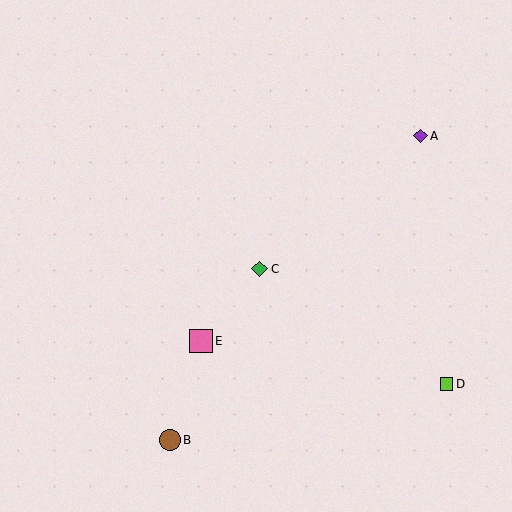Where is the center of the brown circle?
The center of the brown circle is at (170, 440).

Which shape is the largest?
The pink square (labeled E) is the largest.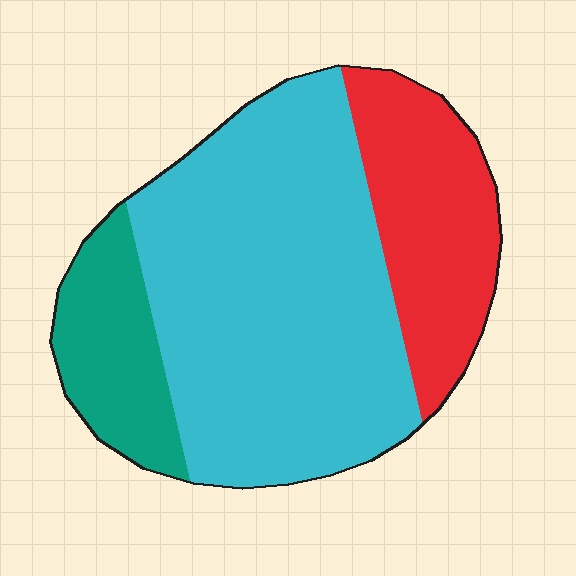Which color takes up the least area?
Teal, at roughly 15%.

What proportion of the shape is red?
Red covers around 25% of the shape.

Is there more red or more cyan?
Cyan.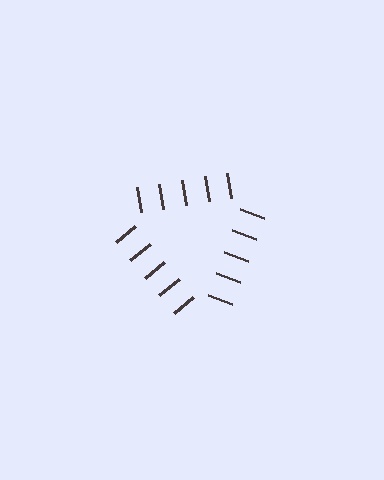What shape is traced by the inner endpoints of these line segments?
An illusory triangle — the line segments terminate on its edges but no continuous stroke is drawn.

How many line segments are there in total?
15 — 5 along each of the 3 edges.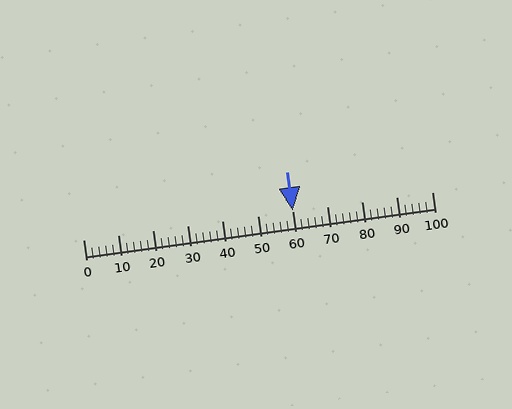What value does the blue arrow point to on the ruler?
The blue arrow points to approximately 60.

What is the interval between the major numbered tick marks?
The major tick marks are spaced 10 units apart.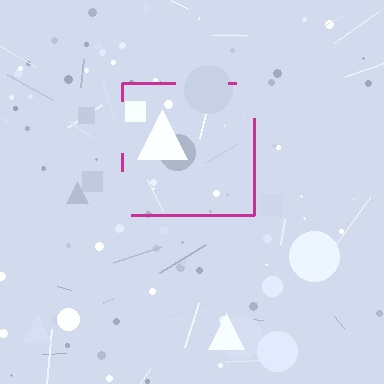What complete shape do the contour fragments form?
The contour fragments form a square.